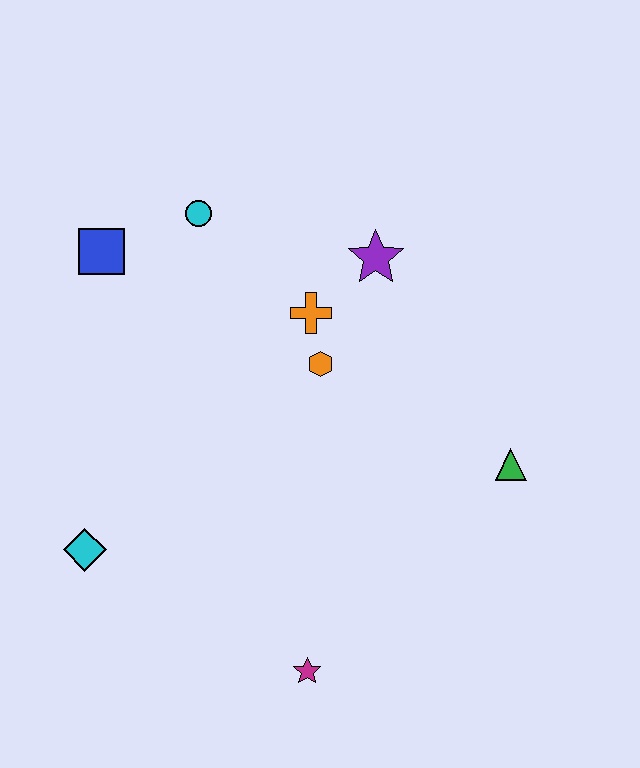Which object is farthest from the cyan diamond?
The green triangle is farthest from the cyan diamond.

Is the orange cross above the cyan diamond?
Yes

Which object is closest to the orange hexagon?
The orange cross is closest to the orange hexagon.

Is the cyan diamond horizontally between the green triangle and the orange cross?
No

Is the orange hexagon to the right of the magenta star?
Yes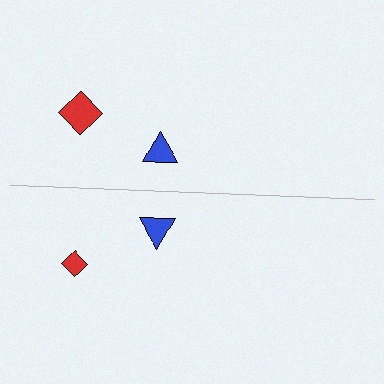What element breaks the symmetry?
The red diamond on the bottom side has a different size than its mirror counterpart.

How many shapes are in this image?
There are 4 shapes in this image.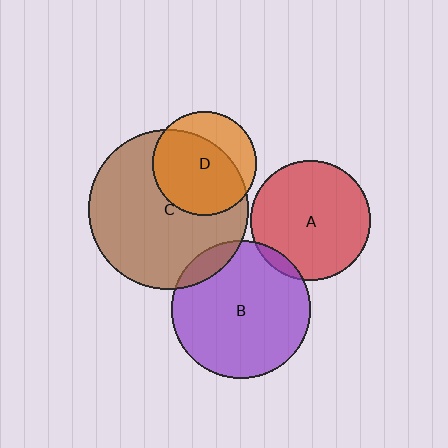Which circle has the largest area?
Circle C (brown).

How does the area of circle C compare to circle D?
Approximately 2.4 times.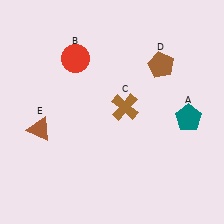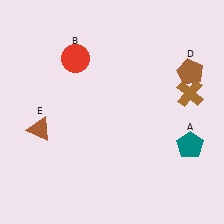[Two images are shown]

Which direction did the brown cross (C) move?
The brown cross (C) moved right.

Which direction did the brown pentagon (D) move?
The brown pentagon (D) moved right.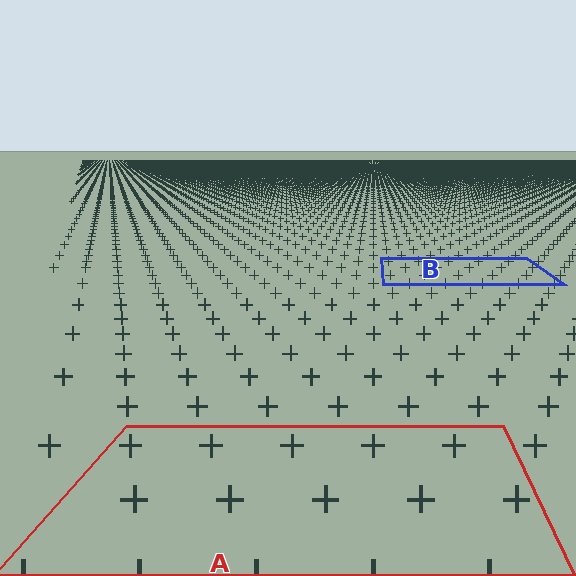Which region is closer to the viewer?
Region A is closer. The texture elements there are larger and more spread out.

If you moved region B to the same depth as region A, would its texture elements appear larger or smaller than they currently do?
They would appear larger. At a closer depth, the same texture elements are projected at a bigger on-screen size.